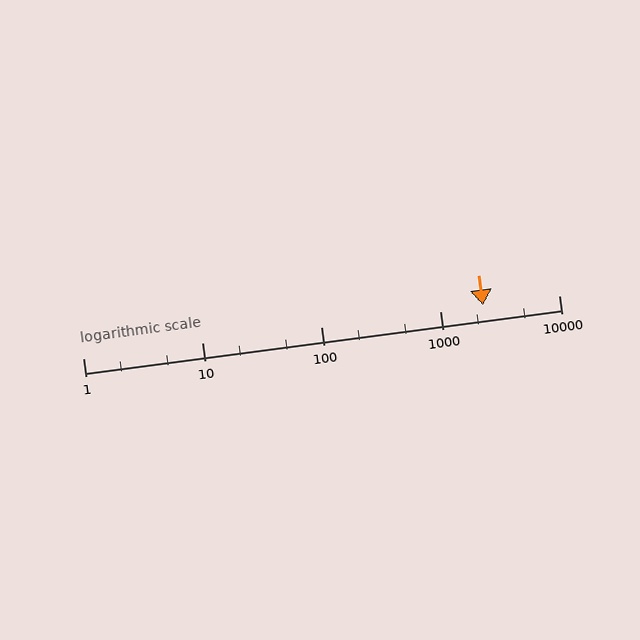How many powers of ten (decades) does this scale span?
The scale spans 4 decades, from 1 to 10000.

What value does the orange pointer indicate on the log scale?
The pointer indicates approximately 2300.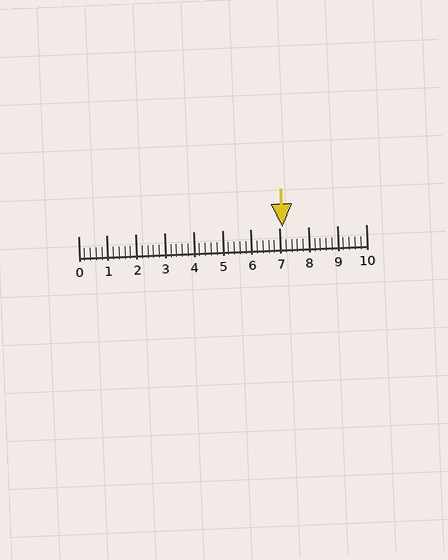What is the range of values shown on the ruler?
The ruler shows values from 0 to 10.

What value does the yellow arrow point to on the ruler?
The yellow arrow points to approximately 7.1.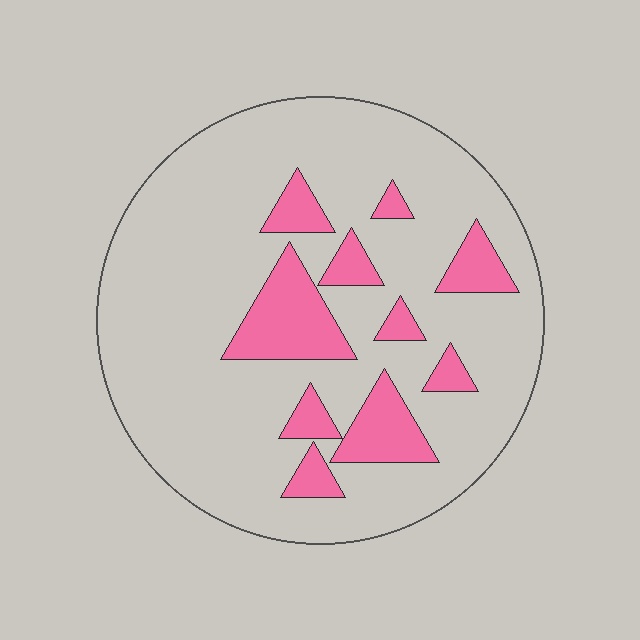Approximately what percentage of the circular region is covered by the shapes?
Approximately 20%.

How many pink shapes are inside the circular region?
10.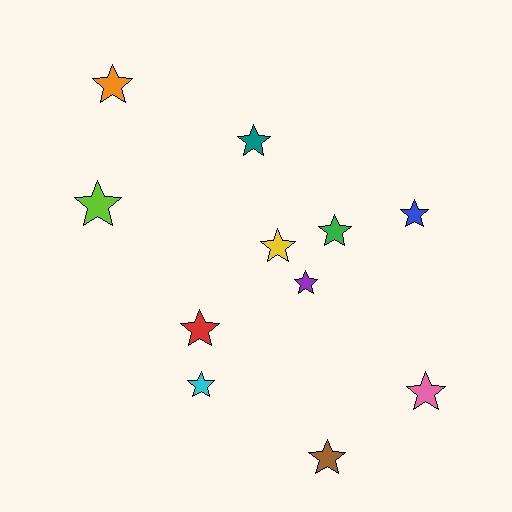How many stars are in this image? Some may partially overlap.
There are 11 stars.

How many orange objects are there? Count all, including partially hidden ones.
There is 1 orange object.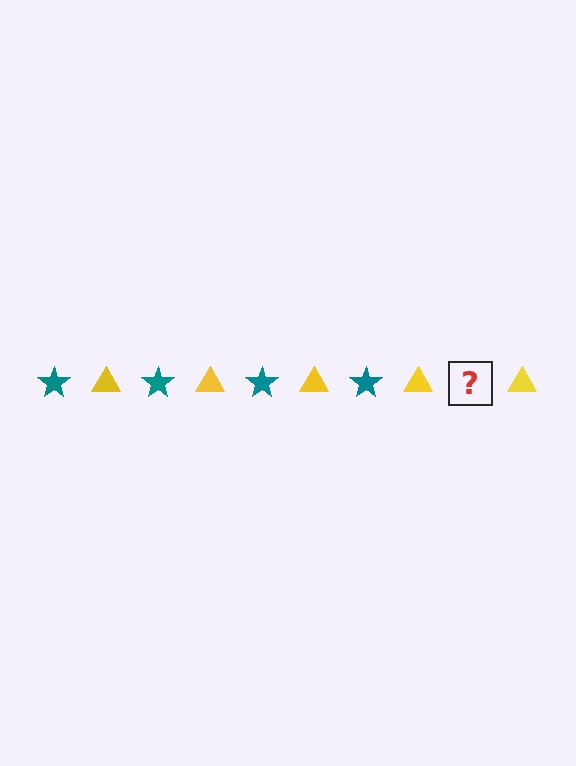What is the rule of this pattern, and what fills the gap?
The rule is that the pattern alternates between teal star and yellow triangle. The gap should be filled with a teal star.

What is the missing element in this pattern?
The missing element is a teal star.